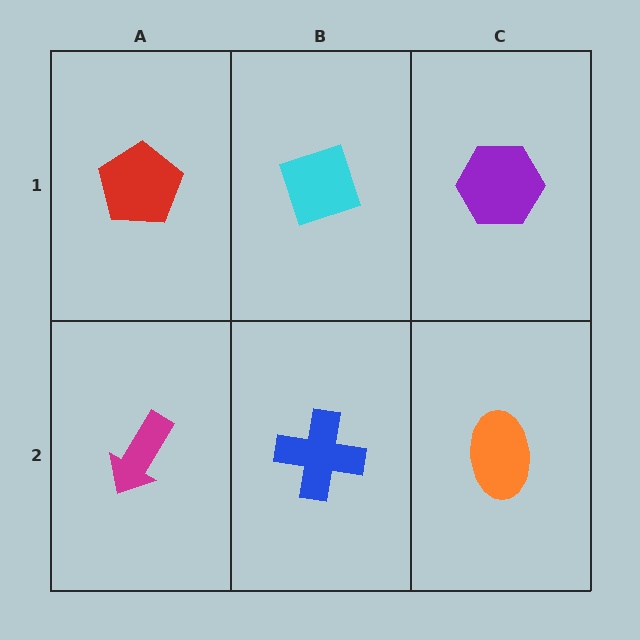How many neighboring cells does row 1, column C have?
2.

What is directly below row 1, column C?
An orange ellipse.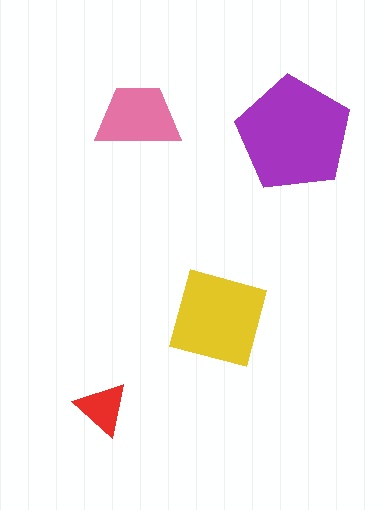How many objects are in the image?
There are 4 objects in the image.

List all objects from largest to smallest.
The purple pentagon, the yellow square, the pink trapezoid, the red triangle.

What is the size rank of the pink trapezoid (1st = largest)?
3rd.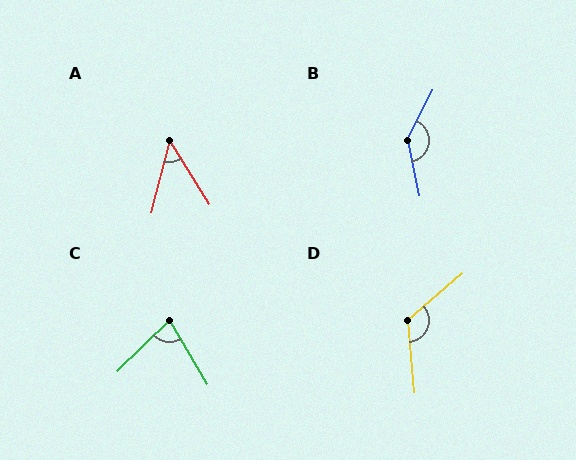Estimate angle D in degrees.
Approximately 126 degrees.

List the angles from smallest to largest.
A (46°), C (77°), D (126°), B (142°).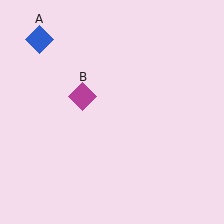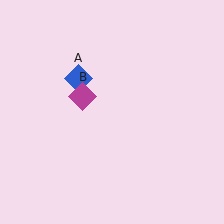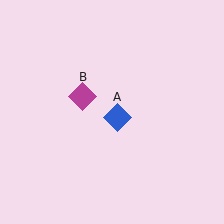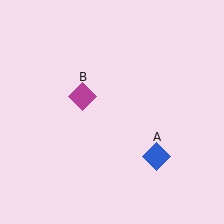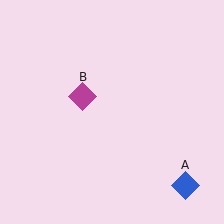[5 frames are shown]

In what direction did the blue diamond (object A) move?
The blue diamond (object A) moved down and to the right.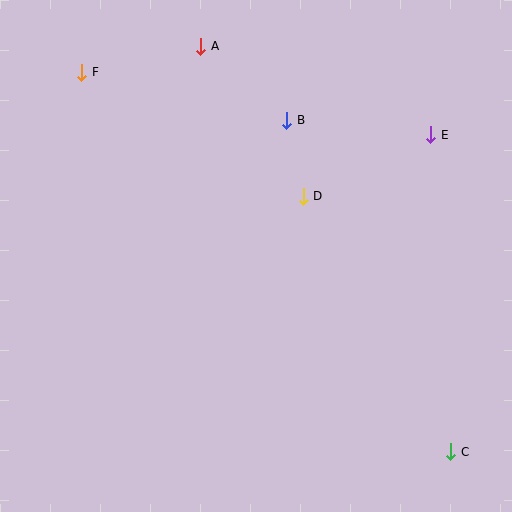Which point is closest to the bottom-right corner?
Point C is closest to the bottom-right corner.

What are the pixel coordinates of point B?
Point B is at (287, 120).